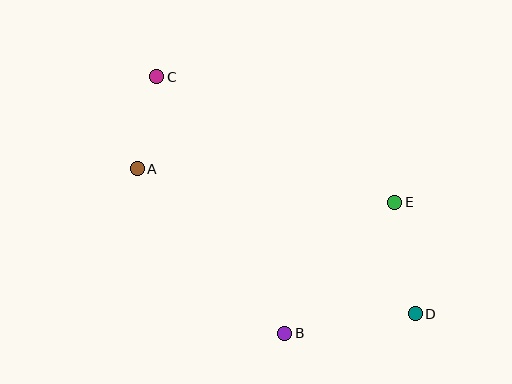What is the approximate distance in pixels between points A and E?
The distance between A and E is approximately 260 pixels.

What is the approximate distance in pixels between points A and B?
The distance between A and B is approximately 221 pixels.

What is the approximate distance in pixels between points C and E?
The distance between C and E is approximately 269 pixels.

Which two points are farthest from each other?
Points C and D are farthest from each other.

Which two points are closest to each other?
Points A and C are closest to each other.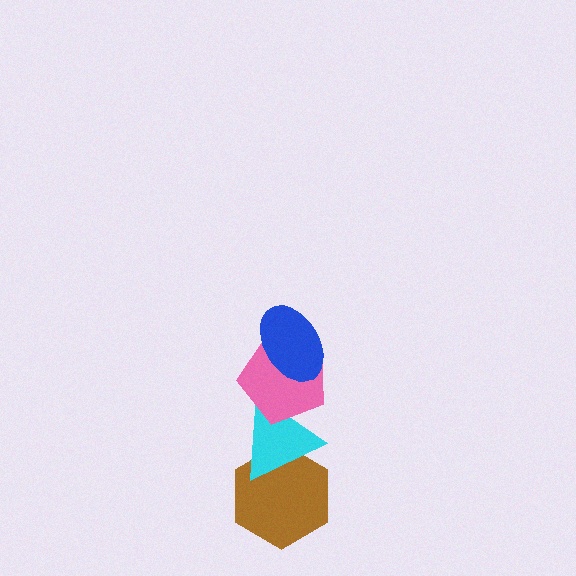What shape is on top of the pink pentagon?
The blue ellipse is on top of the pink pentagon.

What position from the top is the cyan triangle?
The cyan triangle is 3rd from the top.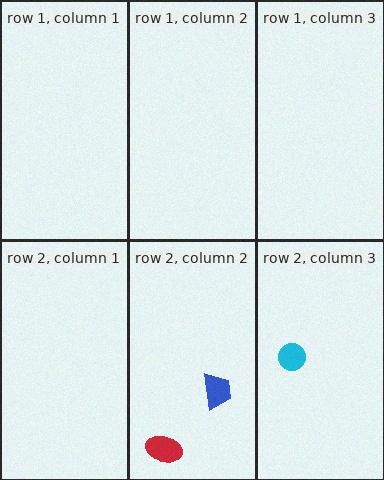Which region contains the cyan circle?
The row 2, column 3 region.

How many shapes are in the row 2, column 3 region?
1.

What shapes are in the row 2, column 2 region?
The blue trapezoid, the red ellipse.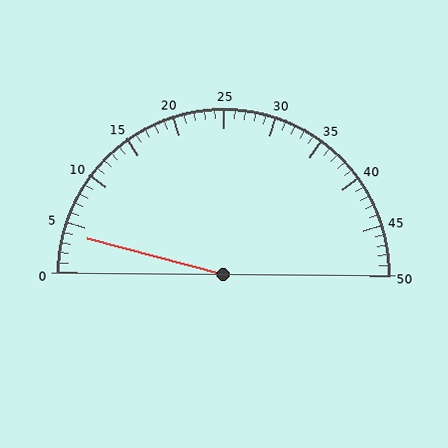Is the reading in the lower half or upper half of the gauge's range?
The reading is in the lower half of the range (0 to 50).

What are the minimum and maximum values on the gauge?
The gauge ranges from 0 to 50.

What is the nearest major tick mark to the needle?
The nearest major tick mark is 5.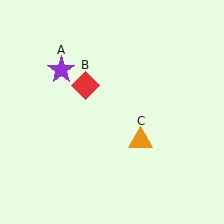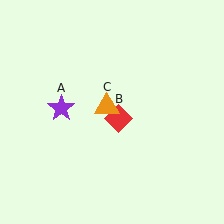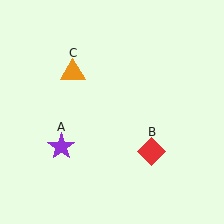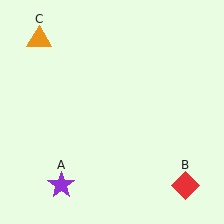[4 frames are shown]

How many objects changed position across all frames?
3 objects changed position: purple star (object A), red diamond (object B), orange triangle (object C).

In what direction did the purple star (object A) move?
The purple star (object A) moved down.